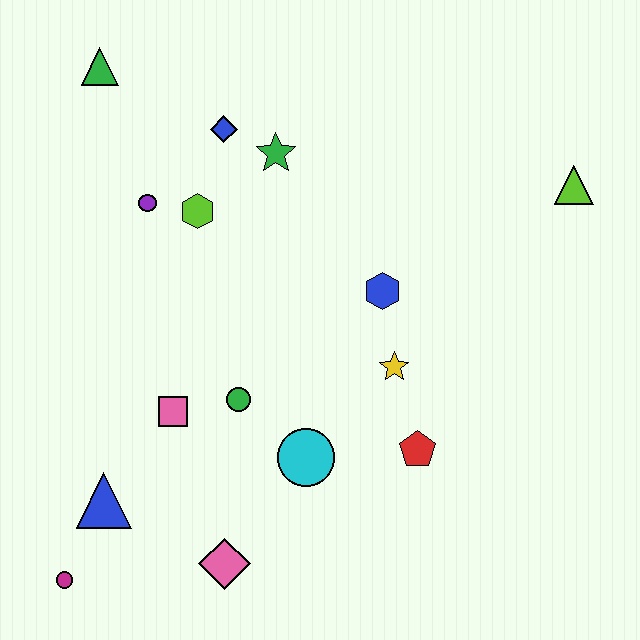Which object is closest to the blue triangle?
The magenta circle is closest to the blue triangle.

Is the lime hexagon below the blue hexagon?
No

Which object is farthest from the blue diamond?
The magenta circle is farthest from the blue diamond.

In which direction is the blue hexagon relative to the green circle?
The blue hexagon is to the right of the green circle.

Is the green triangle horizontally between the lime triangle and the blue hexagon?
No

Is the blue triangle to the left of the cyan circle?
Yes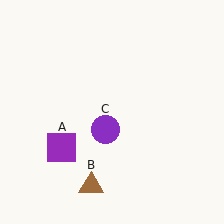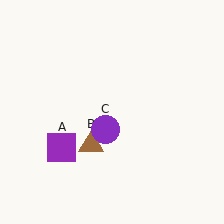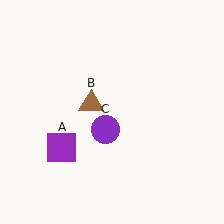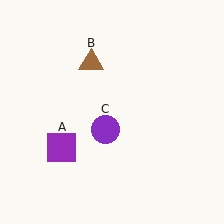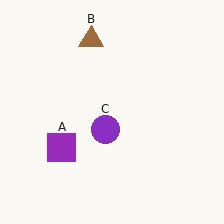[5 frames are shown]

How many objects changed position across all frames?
1 object changed position: brown triangle (object B).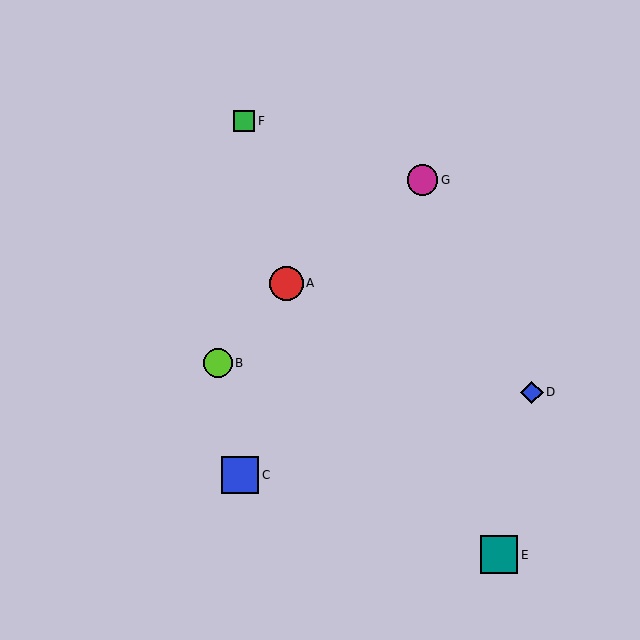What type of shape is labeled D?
Shape D is a blue diamond.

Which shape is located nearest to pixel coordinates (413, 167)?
The magenta circle (labeled G) at (422, 180) is nearest to that location.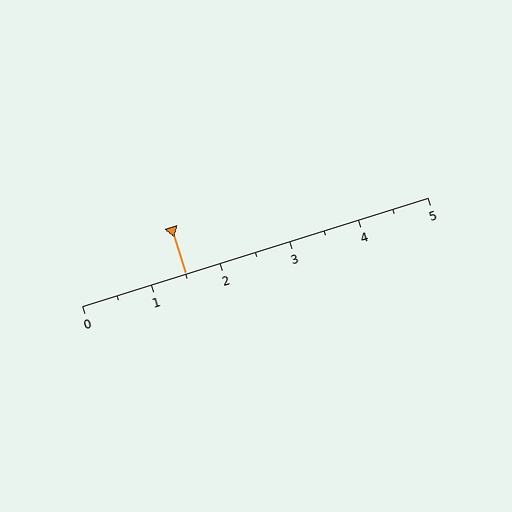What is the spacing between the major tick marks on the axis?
The major ticks are spaced 1 apart.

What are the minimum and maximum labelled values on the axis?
The axis runs from 0 to 5.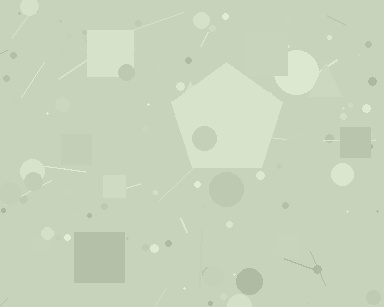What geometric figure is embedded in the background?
A pentagon is embedded in the background.